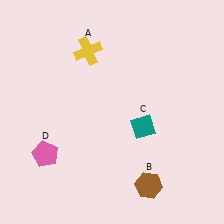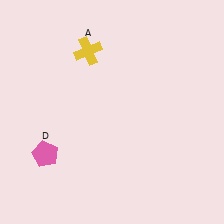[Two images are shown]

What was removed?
The brown hexagon (B), the teal diamond (C) were removed in Image 2.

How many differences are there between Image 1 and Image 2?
There are 2 differences between the two images.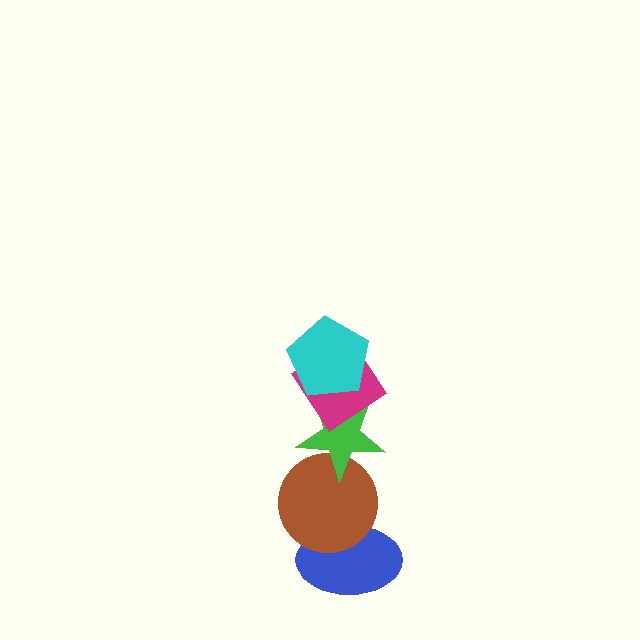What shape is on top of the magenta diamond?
The cyan pentagon is on top of the magenta diamond.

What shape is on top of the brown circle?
The green star is on top of the brown circle.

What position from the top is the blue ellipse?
The blue ellipse is 5th from the top.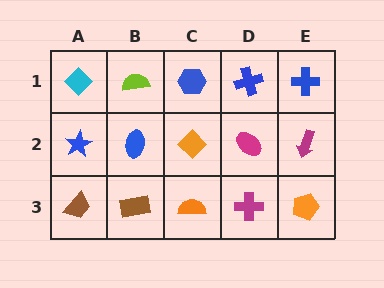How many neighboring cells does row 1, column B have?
3.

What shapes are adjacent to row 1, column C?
An orange diamond (row 2, column C), a lime semicircle (row 1, column B), a blue cross (row 1, column D).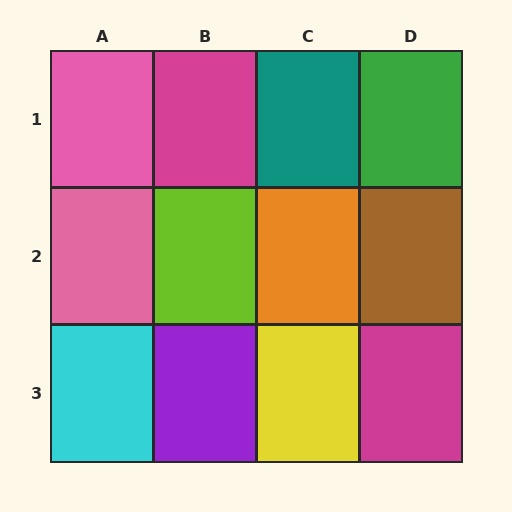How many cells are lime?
1 cell is lime.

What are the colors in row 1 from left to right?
Pink, magenta, teal, green.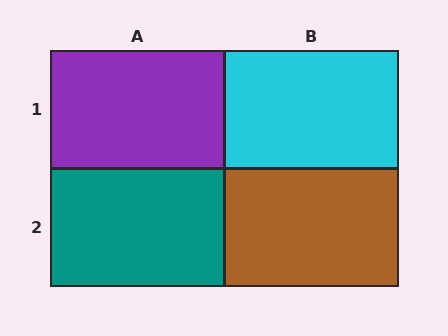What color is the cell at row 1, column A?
Purple.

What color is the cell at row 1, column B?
Cyan.